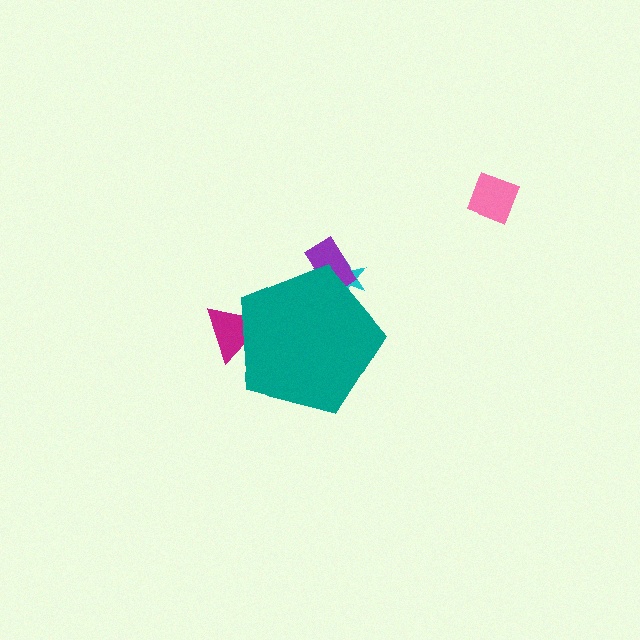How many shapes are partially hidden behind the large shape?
3 shapes are partially hidden.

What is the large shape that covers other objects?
A teal pentagon.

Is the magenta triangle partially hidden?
Yes, the magenta triangle is partially hidden behind the teal pentagon.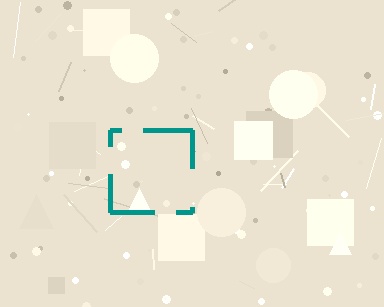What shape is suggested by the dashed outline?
The dashed outline suggests a square.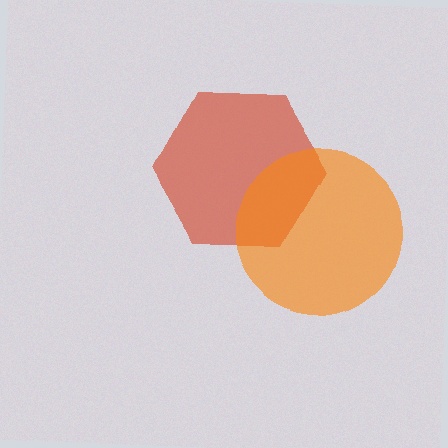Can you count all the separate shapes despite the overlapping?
Yes, there are 2 separate shapes.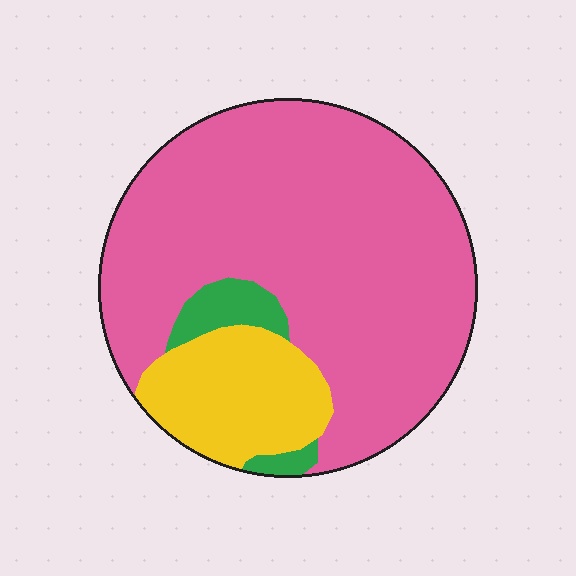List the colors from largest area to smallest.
From largest to smallest: pink, yellow, green.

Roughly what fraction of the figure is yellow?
Yellow covers around 20% of the figure.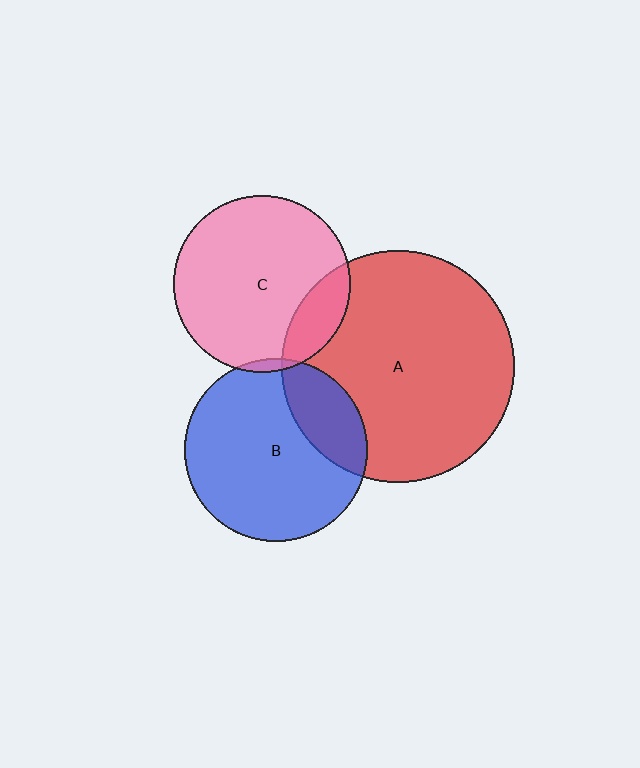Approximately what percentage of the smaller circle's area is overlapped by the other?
Approximately 20%.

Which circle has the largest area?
Circle A (red).